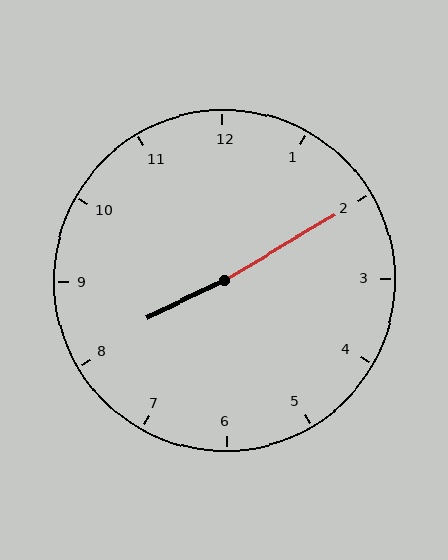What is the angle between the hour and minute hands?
Approximately 175 degrees.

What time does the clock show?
8:10.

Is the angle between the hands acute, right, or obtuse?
It is obtuse.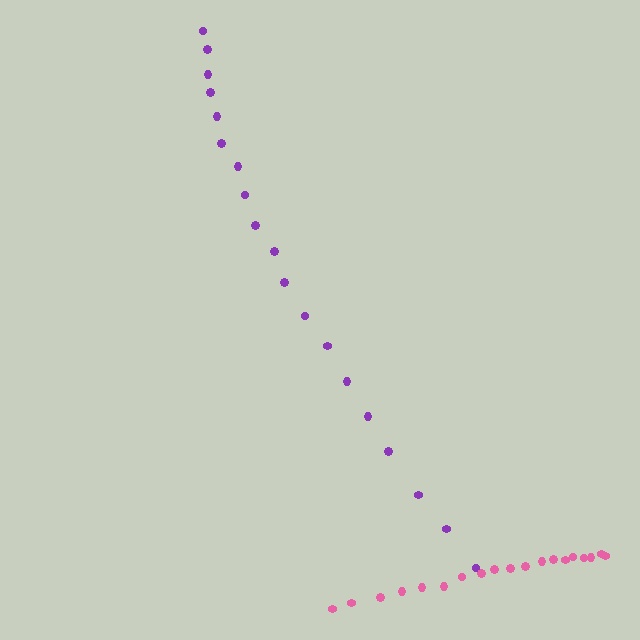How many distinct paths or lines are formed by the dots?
There are 2 distinct paths.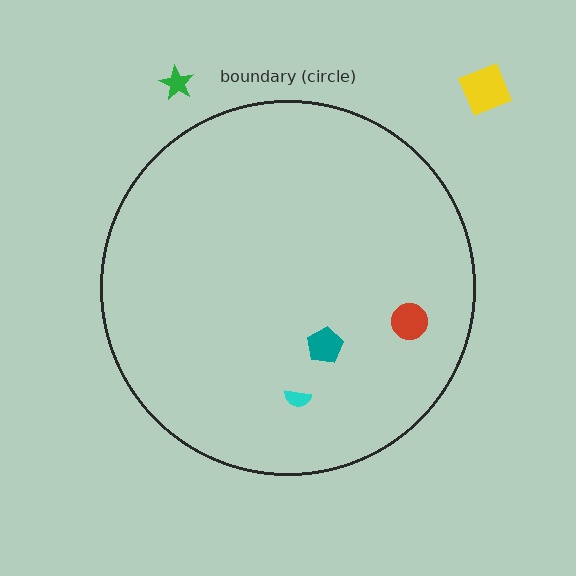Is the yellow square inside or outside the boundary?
Outside.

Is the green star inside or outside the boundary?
Outside.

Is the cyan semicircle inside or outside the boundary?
Inside.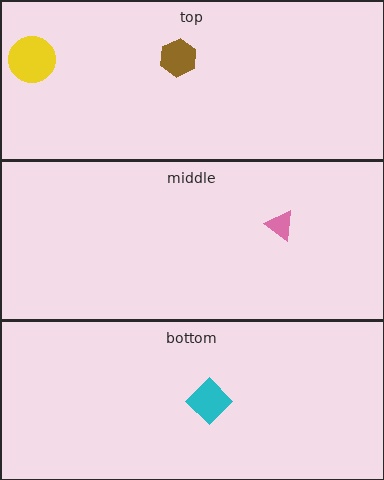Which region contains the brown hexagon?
The top region.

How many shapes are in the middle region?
1.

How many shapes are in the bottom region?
1.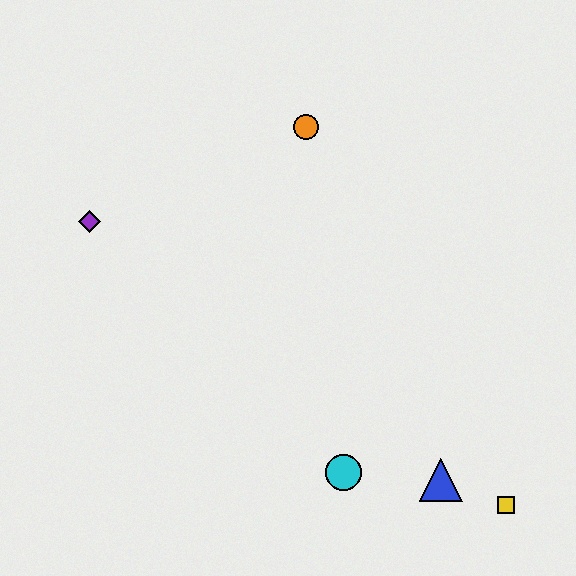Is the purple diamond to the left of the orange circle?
Yes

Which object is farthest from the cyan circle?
The purple diamond is farthest from the cyan circle.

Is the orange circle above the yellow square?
Yes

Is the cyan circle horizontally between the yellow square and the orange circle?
Yes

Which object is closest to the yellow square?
The blue triangle is closest to the yellow square.